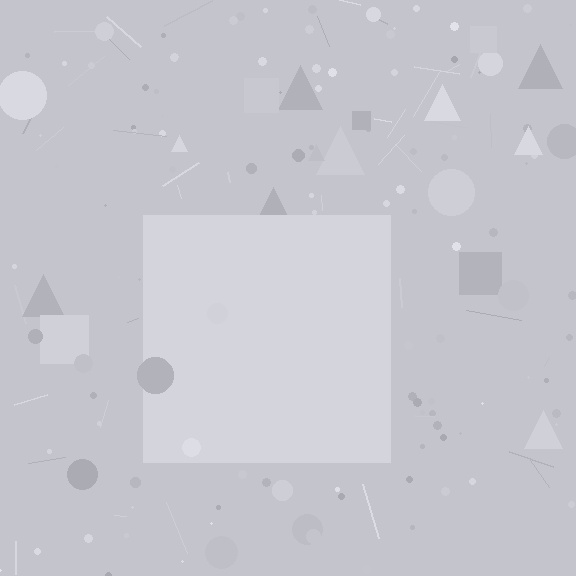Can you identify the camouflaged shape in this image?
The camouflaged shape is a square.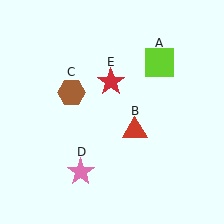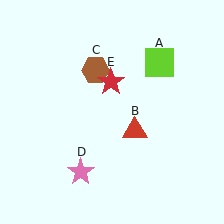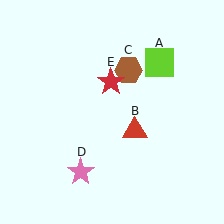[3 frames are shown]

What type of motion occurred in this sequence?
The brown hexagon (object C) rotated clockwise around the center of the scene.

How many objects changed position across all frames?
1 object changed position: brown hexagon (object C).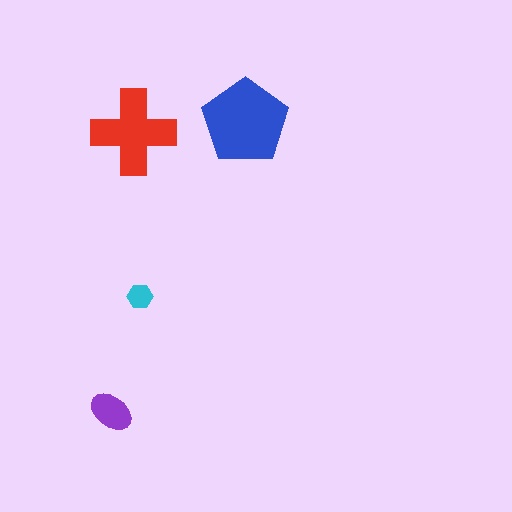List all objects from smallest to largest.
The cyan hexagon, the purple ellipse, the red cross, the blue pentagon.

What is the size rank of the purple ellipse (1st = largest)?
3rd.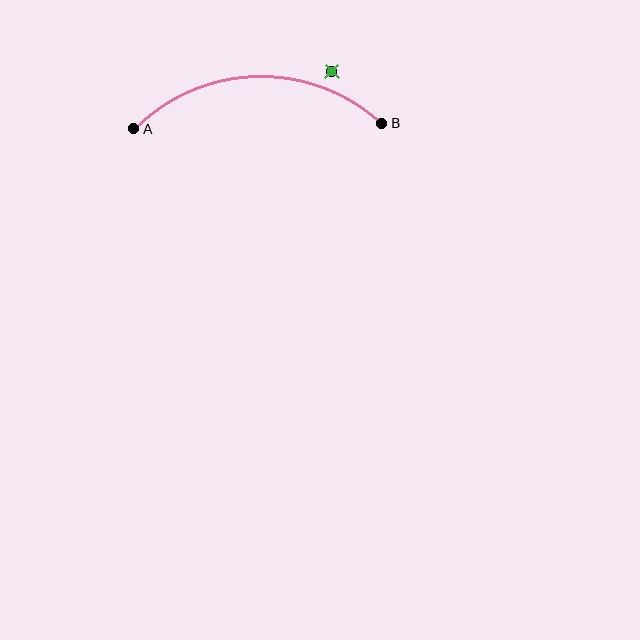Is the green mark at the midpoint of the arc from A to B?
No — the green mark does not lie on the arc at all. It sits slightly outside the curve.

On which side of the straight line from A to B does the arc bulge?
The arc bulges above the straight line connecting A and B.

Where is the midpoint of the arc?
The arc midpoint is the point on the curve farthest from the straight line joining A and B. It sits above that line.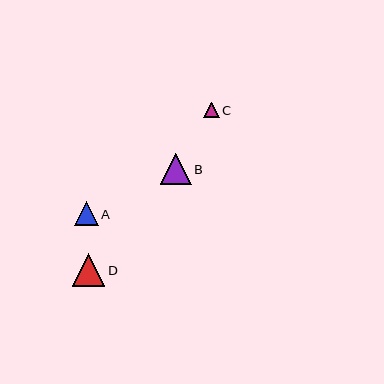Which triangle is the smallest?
Triangle C is the smallest with a size of approximately 16 pixels.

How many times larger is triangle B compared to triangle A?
Triangle B is approximately 1.3 times the size of triangle A.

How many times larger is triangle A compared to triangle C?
Triangle A is approximately 1.5 times the size of triangle C.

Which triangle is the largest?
Triangle D is the largest with a size of approximately 33 pixels.